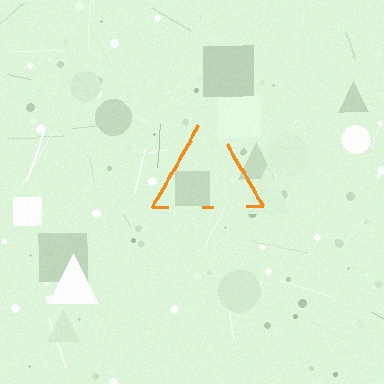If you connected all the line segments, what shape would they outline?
They would outline a triangle.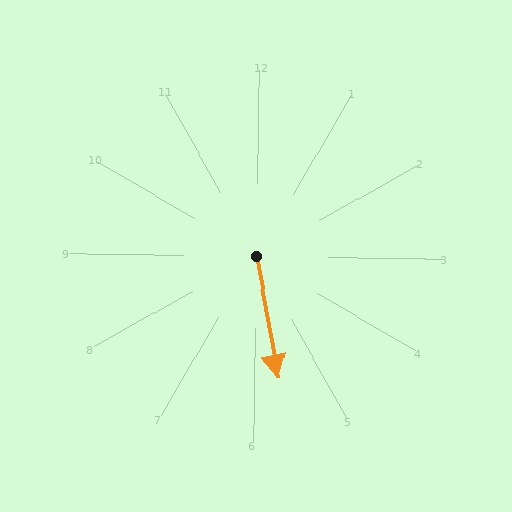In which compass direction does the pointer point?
South.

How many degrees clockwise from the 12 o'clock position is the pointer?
Approximately 169 degrees.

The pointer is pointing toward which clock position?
Roughly 6 o'clock.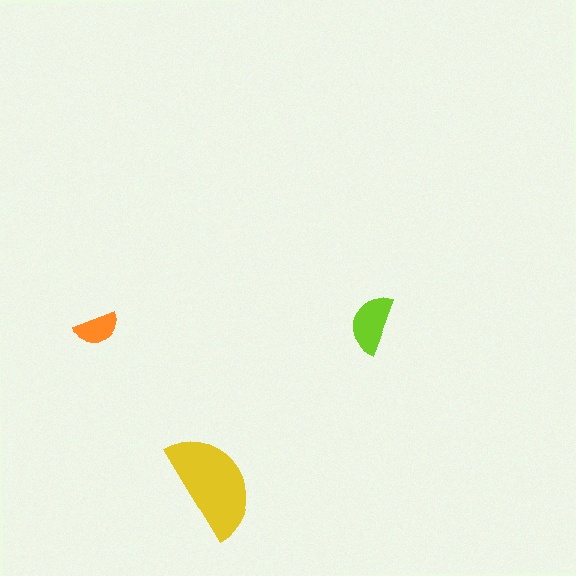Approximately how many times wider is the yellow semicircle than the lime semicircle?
About 2 times wider.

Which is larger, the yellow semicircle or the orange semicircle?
The yellow one.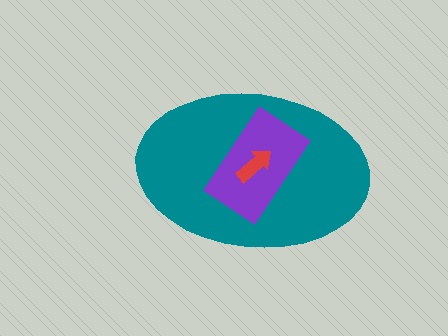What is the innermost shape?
The red arrow.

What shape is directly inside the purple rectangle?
The red arrow.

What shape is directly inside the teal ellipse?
The purple rectangle.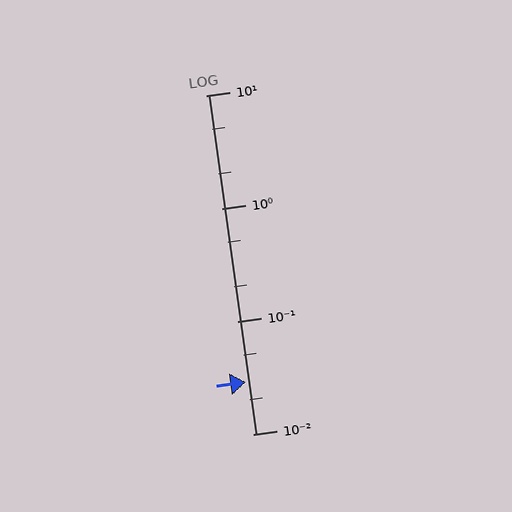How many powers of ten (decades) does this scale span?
The scale spans 3 decades, from 0.01 to 10.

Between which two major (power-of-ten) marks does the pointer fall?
The pointer is between 0.01 and 0.1.